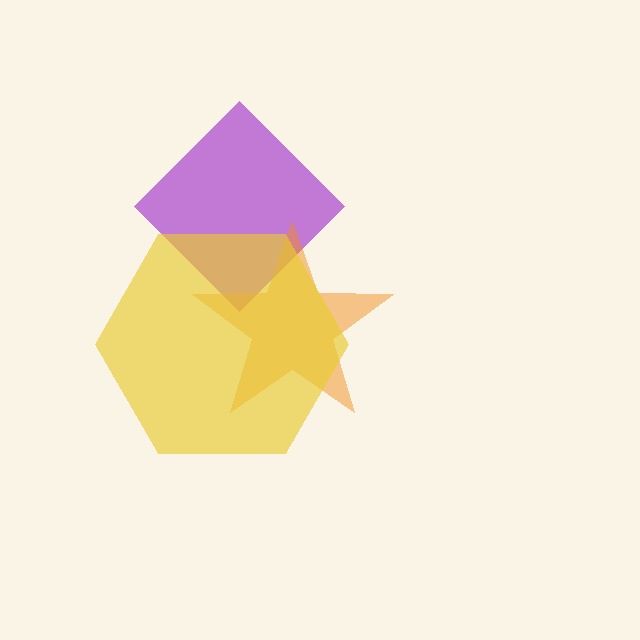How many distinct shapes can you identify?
There are 3 distinct shapes: a purple diamond, an orange star, a yellow hexagon.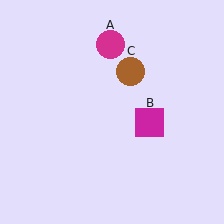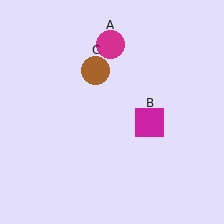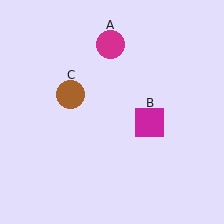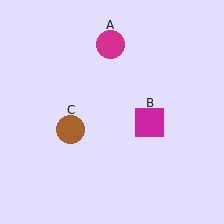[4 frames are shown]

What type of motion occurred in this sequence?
The brown circle (object C) rotated counterclockwise around the center of the scene.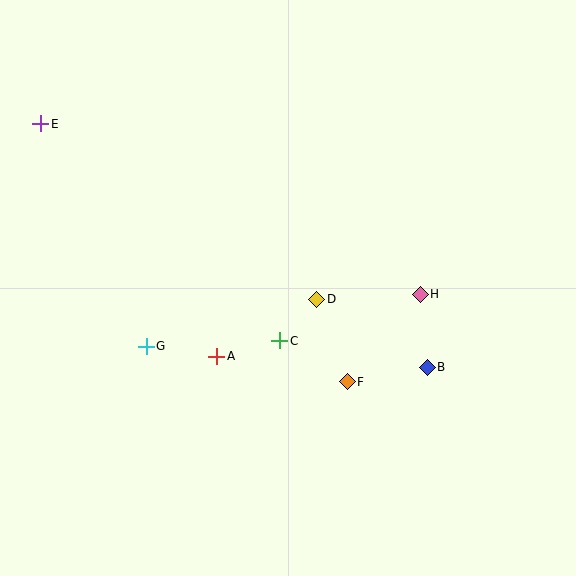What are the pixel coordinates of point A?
Point A is at (216, 356).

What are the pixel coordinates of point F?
Point F is at (347, 382).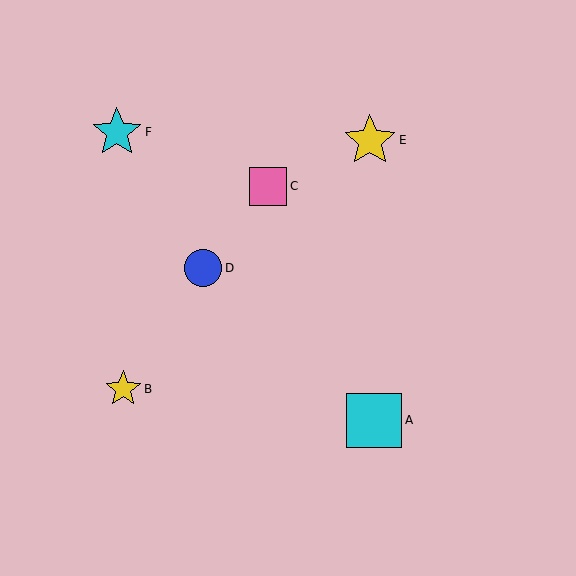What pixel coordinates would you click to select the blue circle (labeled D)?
Click at (203, 268) to select the blue circle D.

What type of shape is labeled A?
Shape A is a cyan square.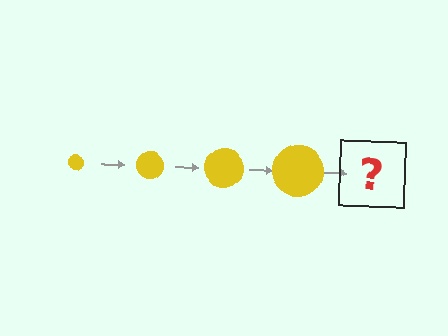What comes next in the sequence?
The next element should be a yellow circle, larger than the previous one.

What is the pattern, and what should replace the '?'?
The pattern is that the circle gets progressively larger each step. The '?' should be a yellow circle, larger than the previous one.